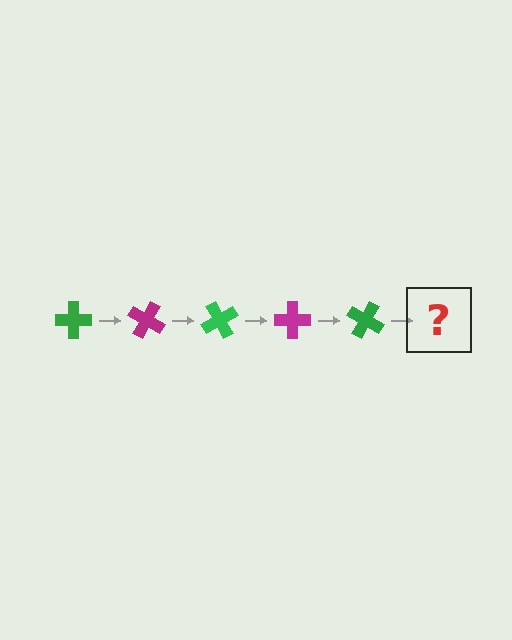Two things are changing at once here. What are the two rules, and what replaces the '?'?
The two rules are that it rotates 30 degrees each step and the color cycles through green and magenta. The '?' should be a magenta cross, rotated 150 degrees from the start.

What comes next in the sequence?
The next element should be a magenta cross, rotated 150 degrees from the start.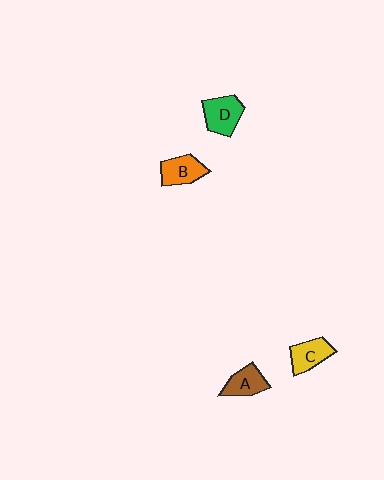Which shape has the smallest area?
Shape A (brown).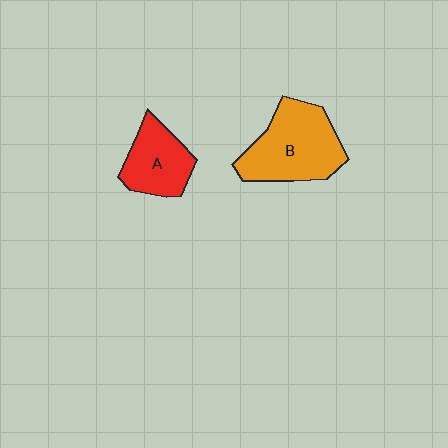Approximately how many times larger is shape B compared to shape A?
Approximately 1.5 times.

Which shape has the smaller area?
Shape A (red).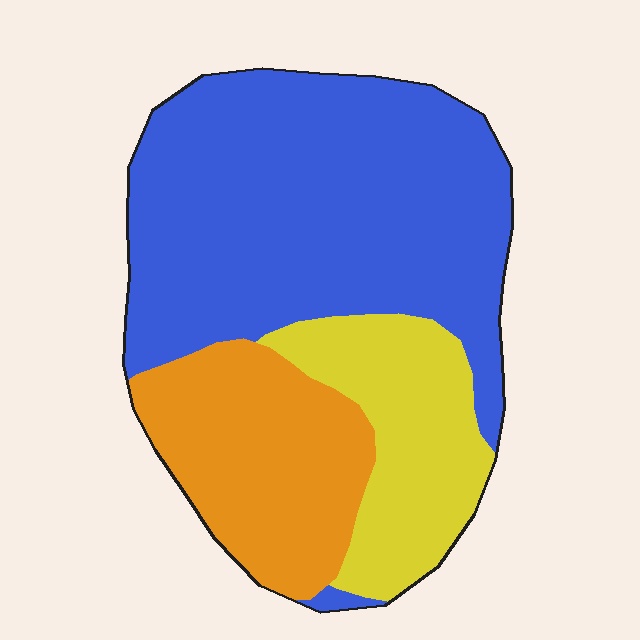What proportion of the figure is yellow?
Yellow takes up less than a quarter of the figure.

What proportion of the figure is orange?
Orange covers 24% of the figure.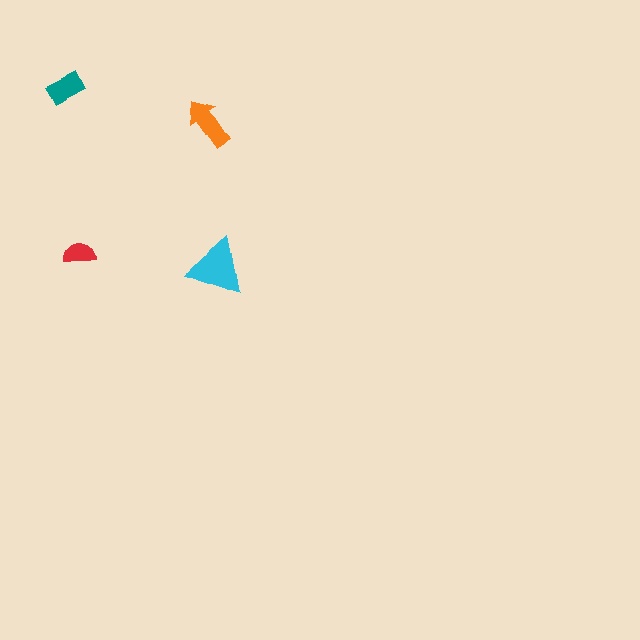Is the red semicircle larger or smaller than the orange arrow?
Smaller.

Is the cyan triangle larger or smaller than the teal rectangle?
Larger.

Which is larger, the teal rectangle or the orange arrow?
The orange arrow.